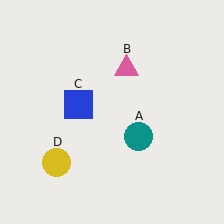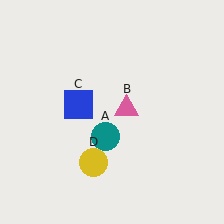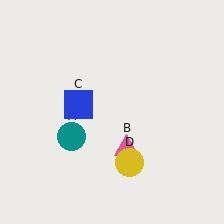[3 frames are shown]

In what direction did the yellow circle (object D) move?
The yellow circle (object D) moved right.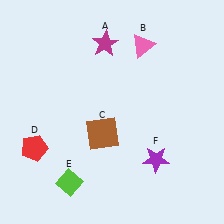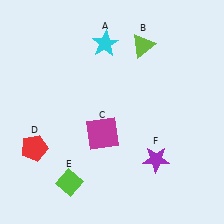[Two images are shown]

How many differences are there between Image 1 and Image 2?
There are 3 differences between the two images.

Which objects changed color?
A changed from magenta to cyan. B changed from pink to lime. C changed from brown to magenta.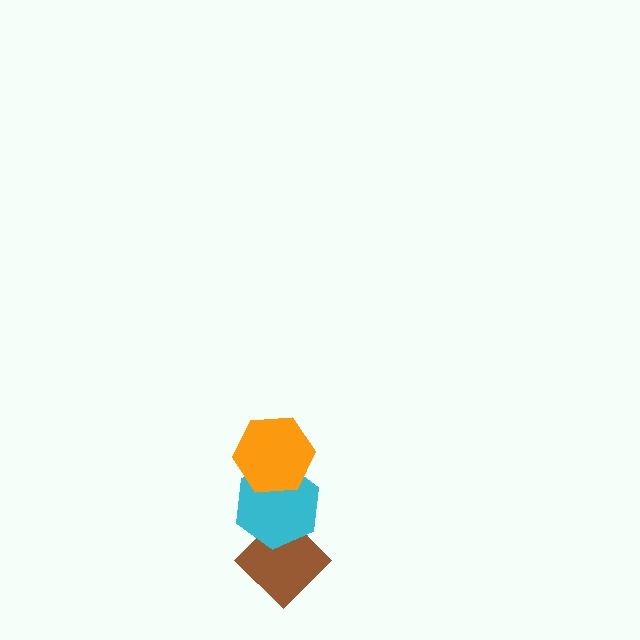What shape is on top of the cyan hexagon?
The orange hexagon is on top of the cyan hexagon.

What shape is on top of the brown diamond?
The cyan hexagon is on top of the brown diamond.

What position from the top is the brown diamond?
The brown diamond is 3rd from the top.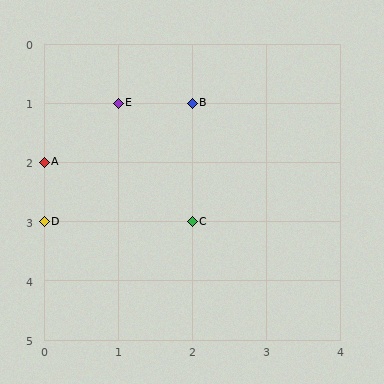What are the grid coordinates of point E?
Point E is at grid coordinates (1, 1).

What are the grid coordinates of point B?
Point B is at grid coordinates (2, 1).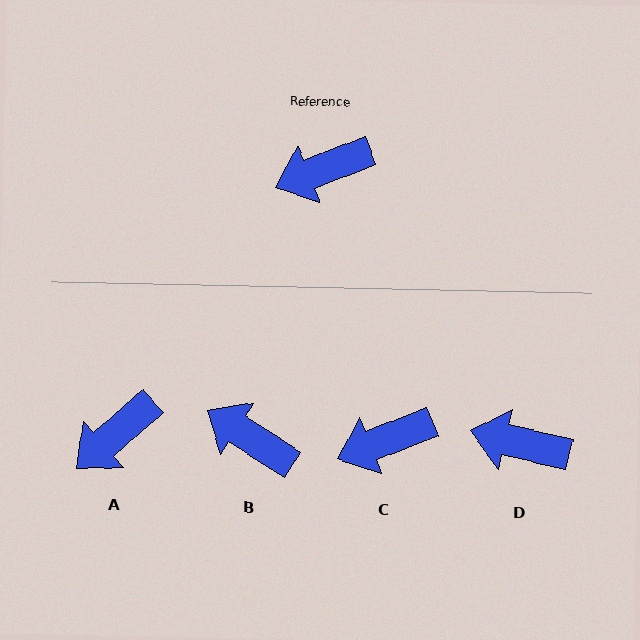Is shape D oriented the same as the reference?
No, it is off by about 35 degrees.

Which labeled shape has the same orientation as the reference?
C.